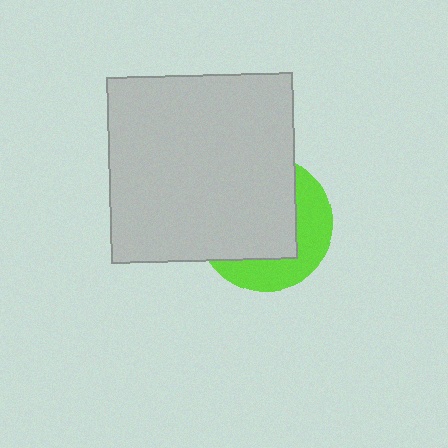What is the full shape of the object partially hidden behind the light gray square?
The partially hidden object is a lime circle.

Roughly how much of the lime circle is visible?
A small part of it is visible (roughly 36%).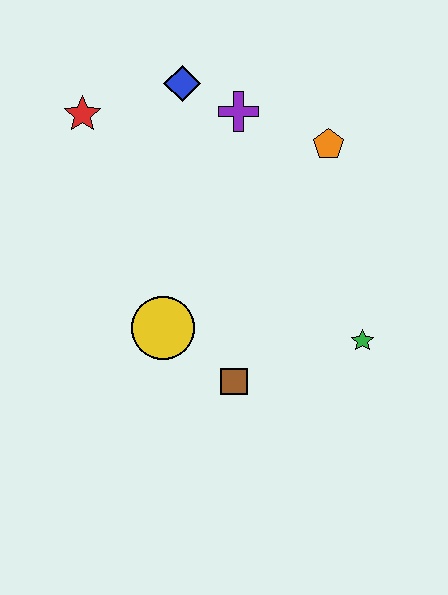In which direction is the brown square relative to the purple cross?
The brown square is below the purple cross.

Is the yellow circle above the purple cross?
No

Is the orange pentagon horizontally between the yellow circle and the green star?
Yes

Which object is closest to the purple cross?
The blue diamond is closest to the purple cross.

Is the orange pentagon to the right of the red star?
Yes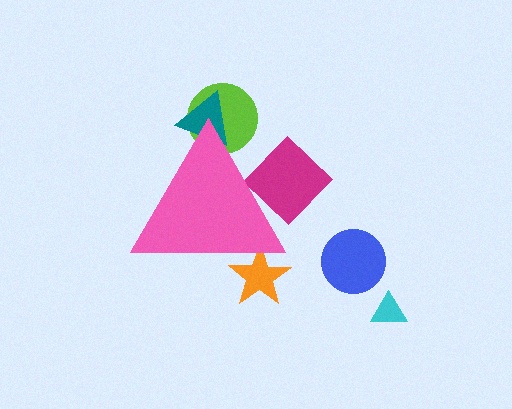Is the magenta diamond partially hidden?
Yes, the magenta diamond is partially hidden behind the pink triangle.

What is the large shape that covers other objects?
A pink triangle.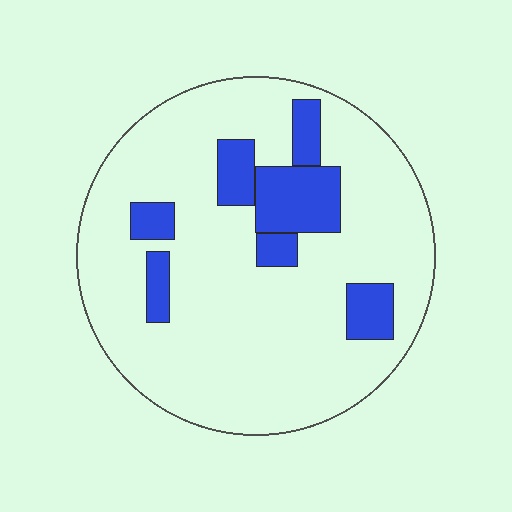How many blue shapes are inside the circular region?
7.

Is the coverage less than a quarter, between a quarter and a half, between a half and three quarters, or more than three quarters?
Less than a quarter.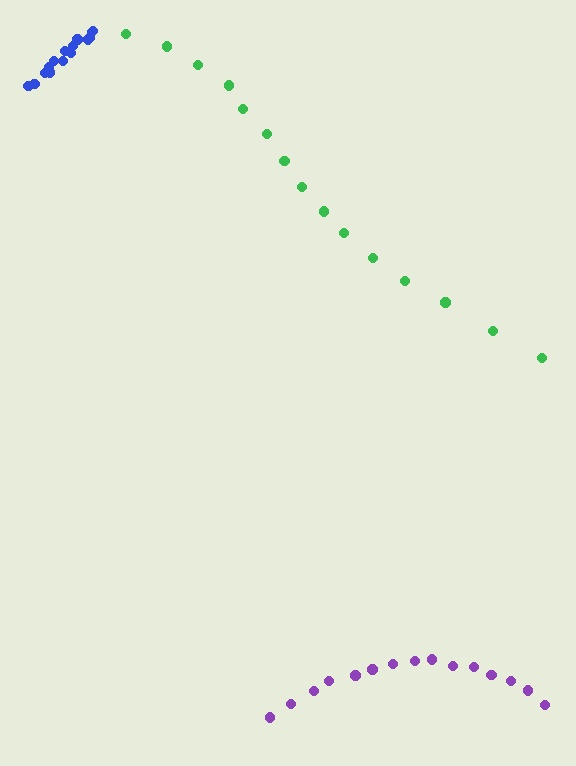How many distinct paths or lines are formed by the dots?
There are 3 distinct paths.